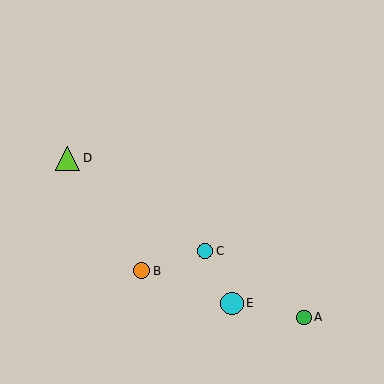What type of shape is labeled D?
Shape D is a lime triangle.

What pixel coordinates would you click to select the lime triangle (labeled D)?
Click at (67, 158) to select the lime triangle D.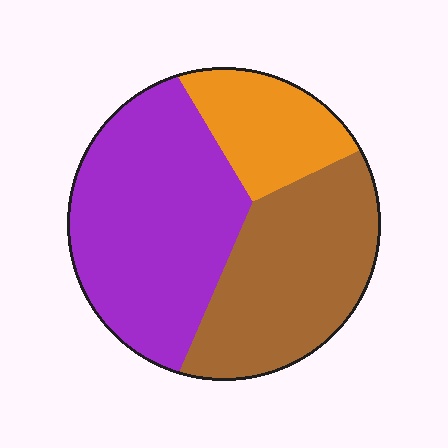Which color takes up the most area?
Purple, at roughly 45%.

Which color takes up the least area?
Orange, at roughly 20%.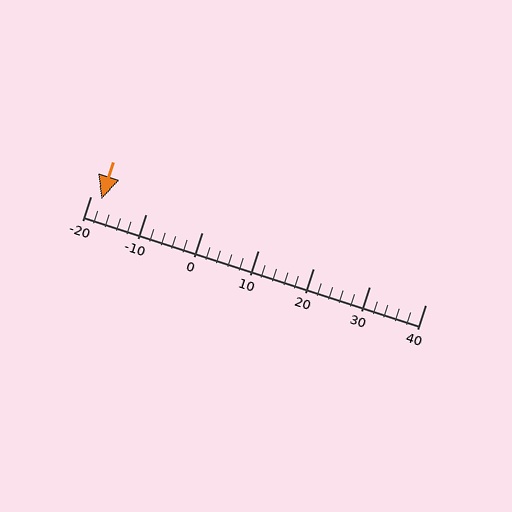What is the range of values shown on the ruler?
The ruler shows values from -20 to 40.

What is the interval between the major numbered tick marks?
The major tick marks are spaced 10 units apart.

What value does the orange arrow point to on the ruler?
The orange arrow points to approximately -18.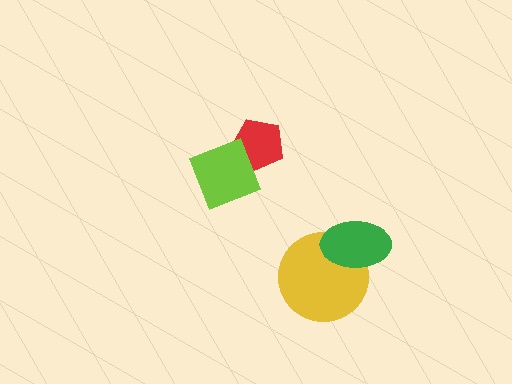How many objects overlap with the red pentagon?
1 object overlaps with the red pentagon.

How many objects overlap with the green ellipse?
1 object overlaps with the green ellipse.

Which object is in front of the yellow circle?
The green ellipse is in front of the yellow circle.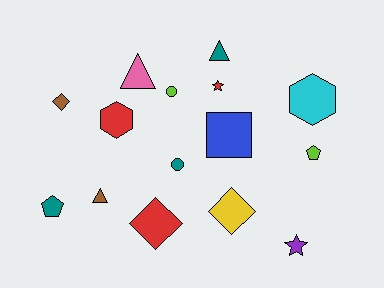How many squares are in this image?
There is 1 square.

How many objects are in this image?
There are 15 objects.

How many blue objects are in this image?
There is 1 blue object.